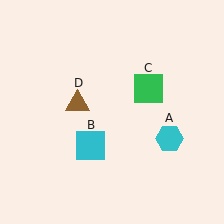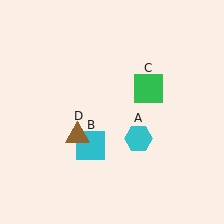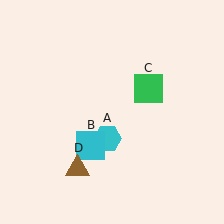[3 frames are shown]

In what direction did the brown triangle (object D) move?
The brown triangle (object D) moved down.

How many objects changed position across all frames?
2 objects changed position: cyan hexagon (object A), brown triangle (object D).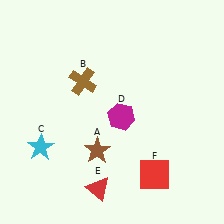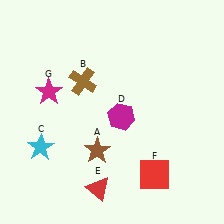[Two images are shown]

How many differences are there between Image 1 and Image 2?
There is 1 difference between the two images.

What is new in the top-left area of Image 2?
A magenta star (G) was added in the top-left area of Image 2.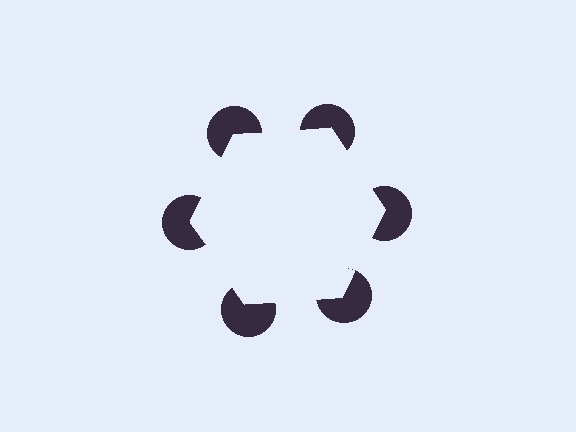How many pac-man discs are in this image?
There are 6 — one at each vertex of the illusory hexagon.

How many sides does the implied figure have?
6 sides.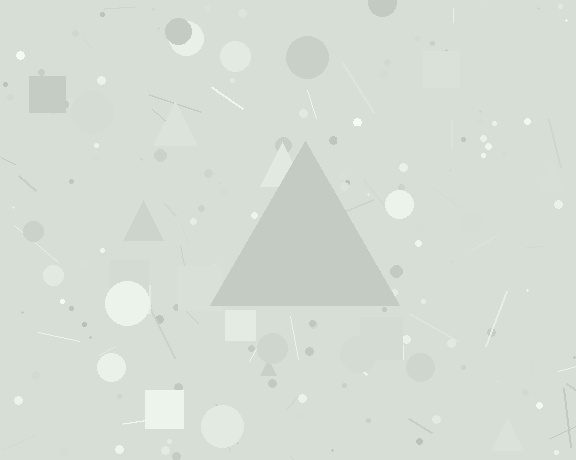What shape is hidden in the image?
A triangle is hidden in the image.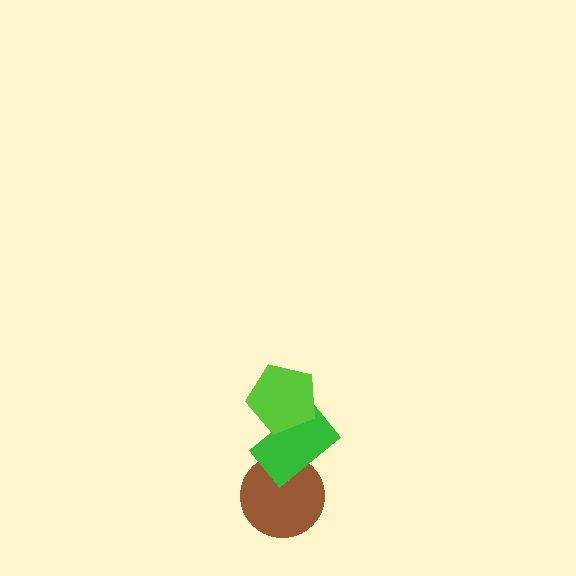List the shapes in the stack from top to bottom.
From top to bottom: the lime pentagon, the green rectangle, the brown circle.